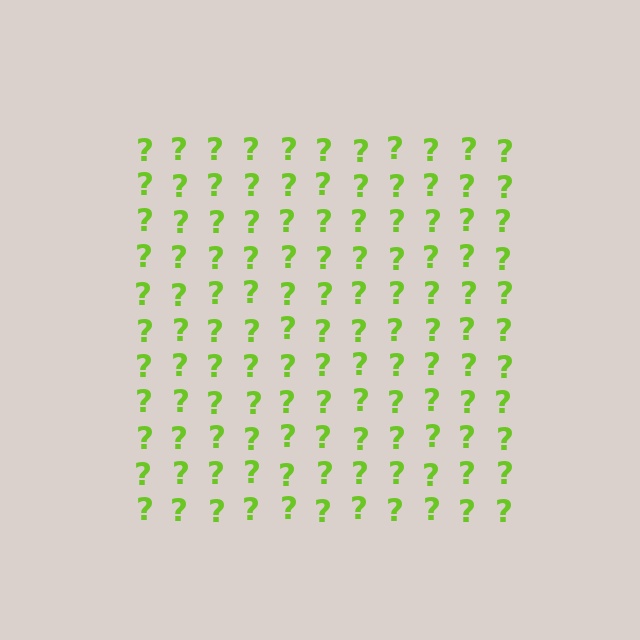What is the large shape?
The large shape is a square.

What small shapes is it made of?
It is made of small question marks.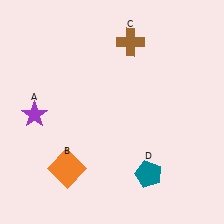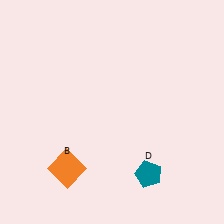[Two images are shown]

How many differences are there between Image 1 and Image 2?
There are 2 differences between the two images.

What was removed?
The brown cross (C), the purple star (A) were removed in Image 2.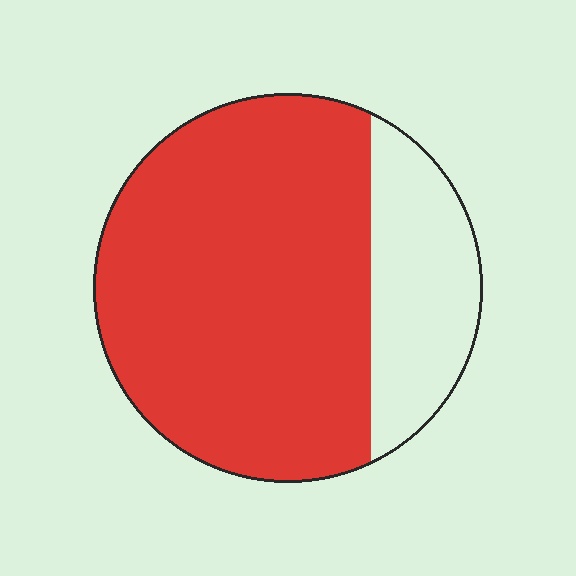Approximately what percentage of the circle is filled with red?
Approximately 75%.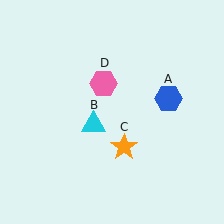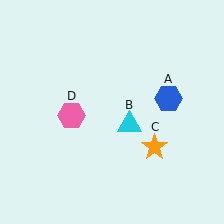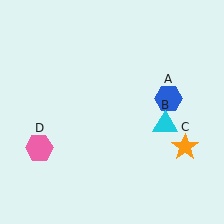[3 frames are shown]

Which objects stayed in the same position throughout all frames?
Blue hexagon (object A) remained stationary.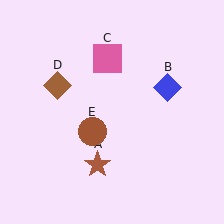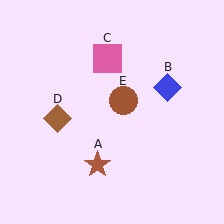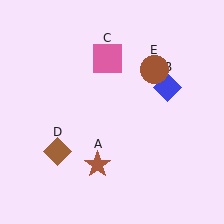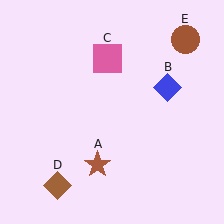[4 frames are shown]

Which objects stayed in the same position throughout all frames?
Brown star (object A) and blue diamond (object B) and pink square (object C) remained stationary.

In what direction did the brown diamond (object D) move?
The brown diamond (object D) moved down.